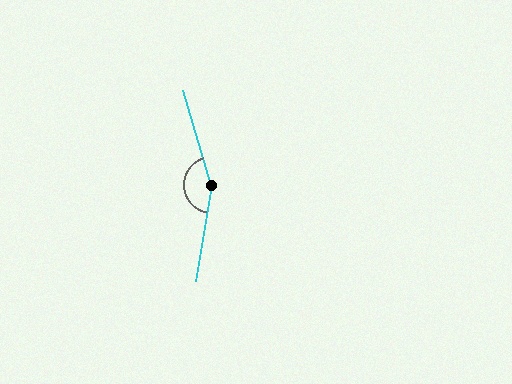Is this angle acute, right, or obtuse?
It is obtuse.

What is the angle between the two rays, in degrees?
Approximately 153 degrees.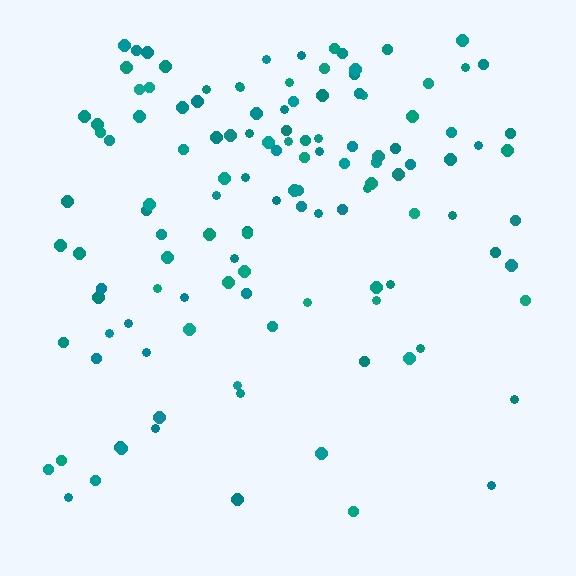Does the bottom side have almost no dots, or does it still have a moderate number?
Still a moderate number, just noticeably fewer than the top.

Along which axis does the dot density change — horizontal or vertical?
Vertical.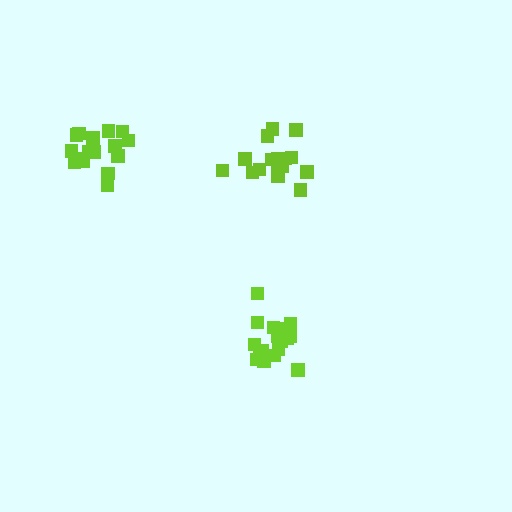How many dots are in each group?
Group 1: 17 dots, Group 2: 17 dots, Group 3: 17 dots (51 total).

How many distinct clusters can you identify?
There are 3 distinct clusters.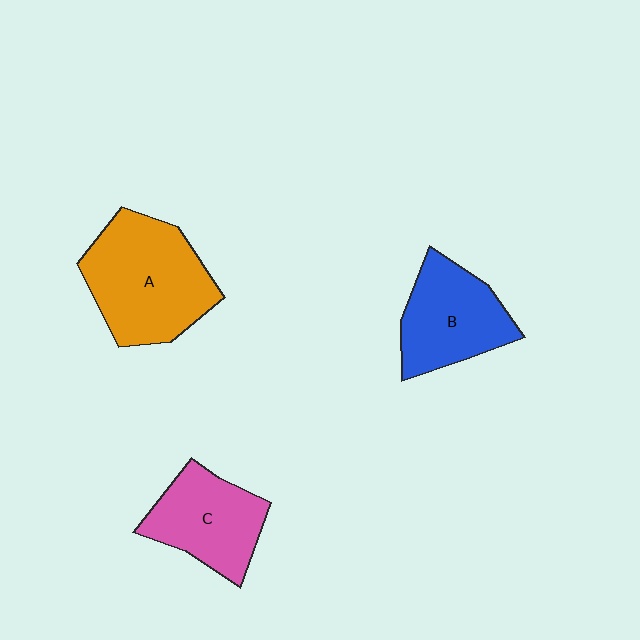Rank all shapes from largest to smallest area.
From largest to smallest: A (orange), B (blue), C (pink).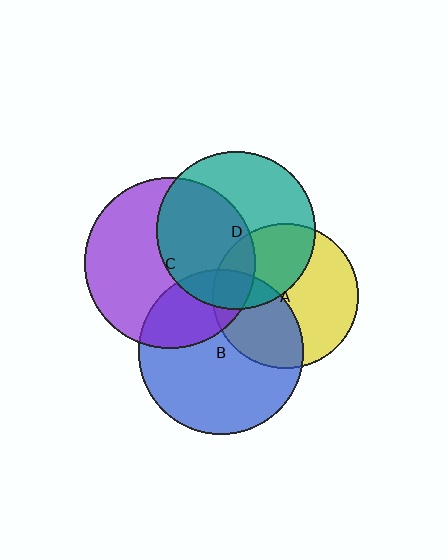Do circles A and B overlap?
Yes.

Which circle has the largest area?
Circle C (purple).